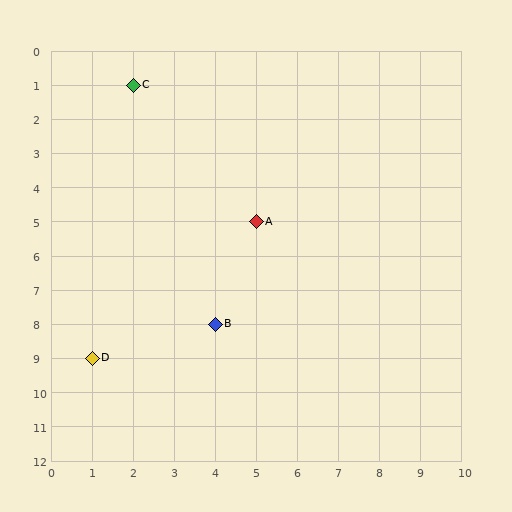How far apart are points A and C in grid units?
Points A and C are 3 columns and 4 rows apart (about 5.0 grid units diagonally).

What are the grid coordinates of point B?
Point B is at grid coordinates (4, 8).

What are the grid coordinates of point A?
Point A is at grid coordinates (5, 5).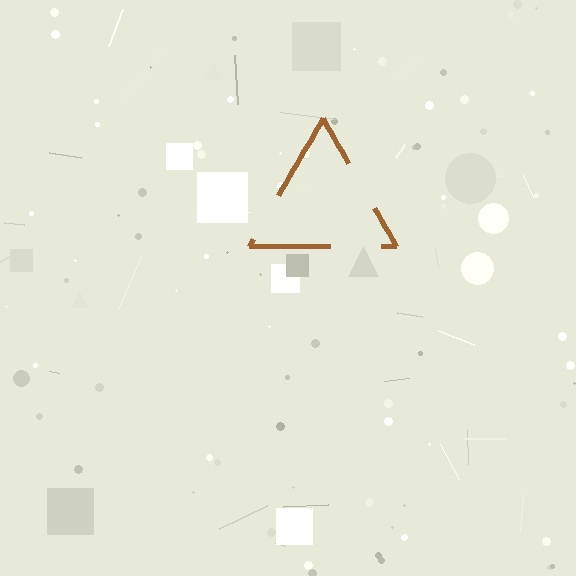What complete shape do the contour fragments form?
The contour fragments form a triangle.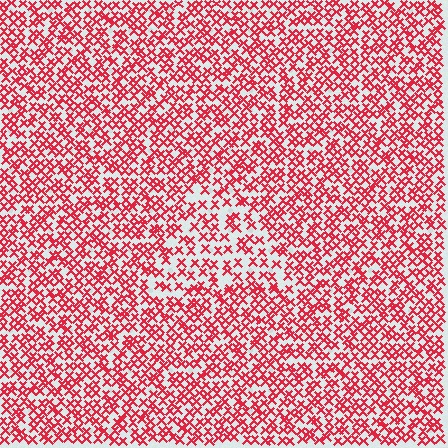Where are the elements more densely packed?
The elements are more densely packed outside the triangle boundary.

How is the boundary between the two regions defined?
The boundary is defined by a change in element density (approximately 1.6x ratio). All elements are the same color, size, and shape.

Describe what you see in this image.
The image contains small red elements arranged at two different densities. A triangle-shaped region is visible where the elements are less densely packed than the surrounding area.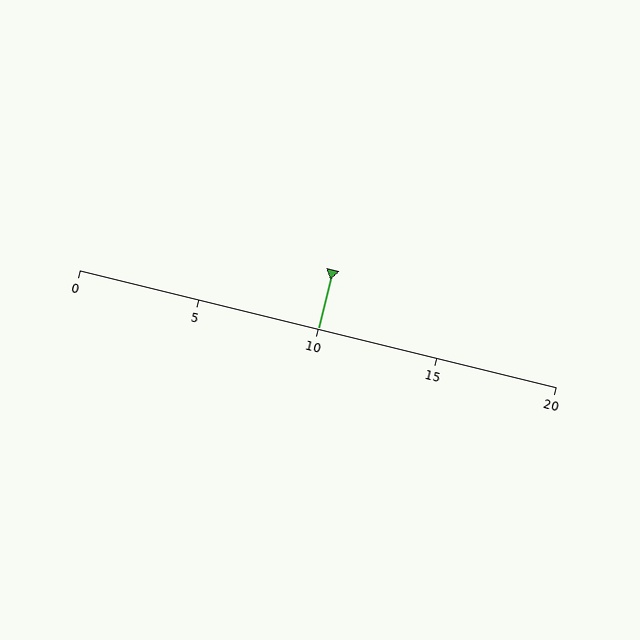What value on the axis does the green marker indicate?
The marker indicates approximately 10.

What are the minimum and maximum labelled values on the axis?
The axis runs from 0 to 20.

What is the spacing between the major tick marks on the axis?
The major ticks are spaced 5 apart.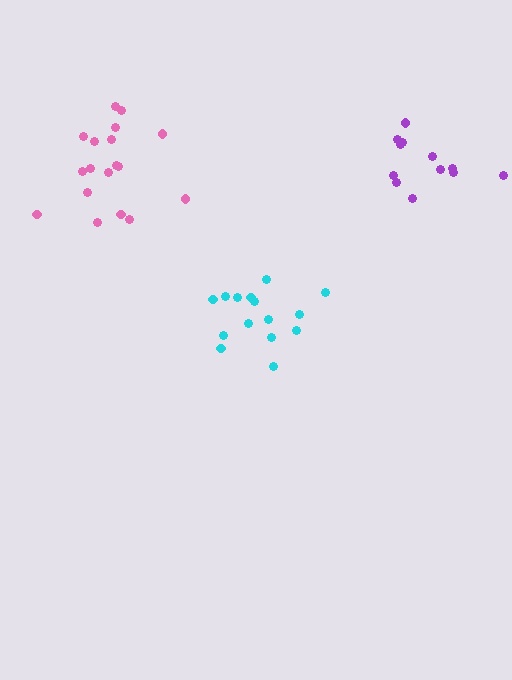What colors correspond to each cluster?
The clusters are colored: cyan, purple, pink.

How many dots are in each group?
Group 1: 15 dots, Group 2: 12 dots, Group 3: 18 dots (45 total).